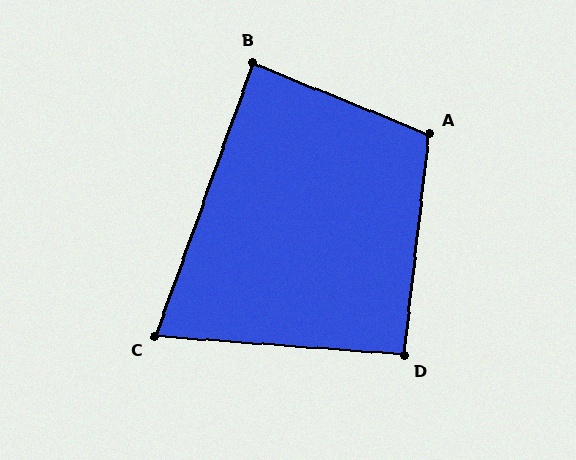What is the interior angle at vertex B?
Approximately 88 degrees (approximately right).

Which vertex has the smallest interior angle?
C, at approximately 75 degrees.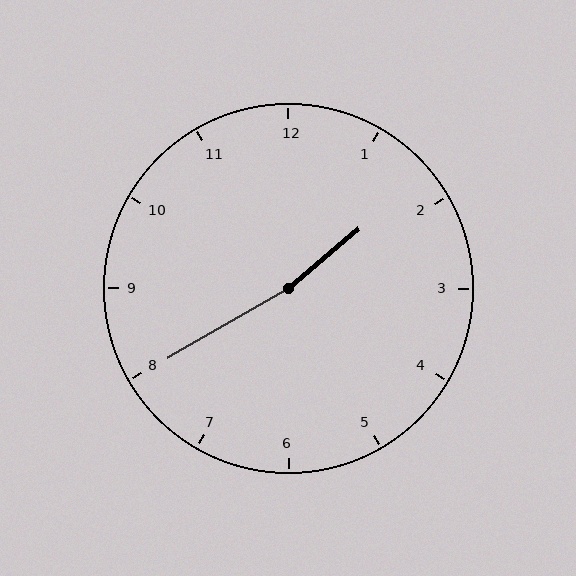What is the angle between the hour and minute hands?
Approximately 170 degrees.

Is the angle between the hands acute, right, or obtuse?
It is obtuse.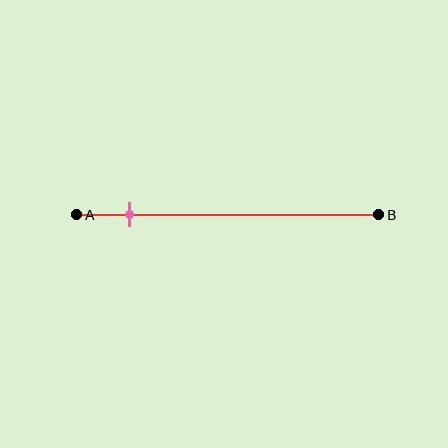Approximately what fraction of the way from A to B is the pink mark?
The pink mark is approximately 20% of the way from A to B.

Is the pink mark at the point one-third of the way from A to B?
No, the mark is at about 20% from A, not at the 33% one-third point.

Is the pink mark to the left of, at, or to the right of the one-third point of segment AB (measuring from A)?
The pink mark is to the left of the one-third point of segment AB.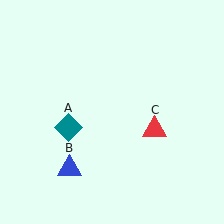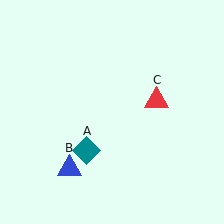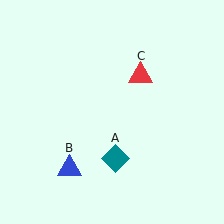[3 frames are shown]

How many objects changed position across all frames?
2 objects changed position: teal diamond (object A), red triangle (object C).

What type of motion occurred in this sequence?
The teal diamond (object A), red triangle (object C) rotated counterclockwise around the center of the scene.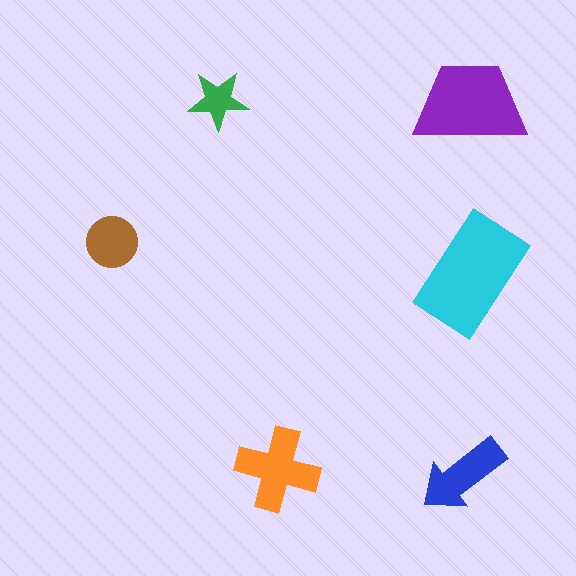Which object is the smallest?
The green star.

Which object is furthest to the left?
The brown circle is leftmost.